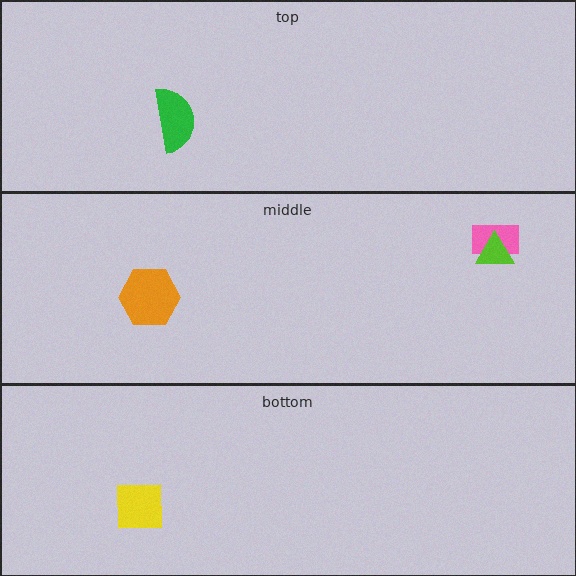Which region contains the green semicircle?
The top region.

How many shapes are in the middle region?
3.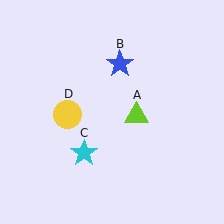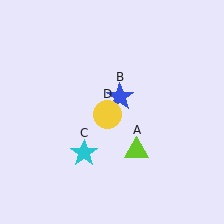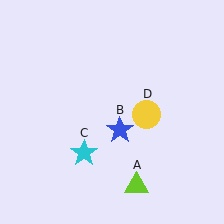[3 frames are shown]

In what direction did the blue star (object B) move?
The blue star (object B) moved down.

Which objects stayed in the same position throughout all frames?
Cyan star (object C) remained stationary.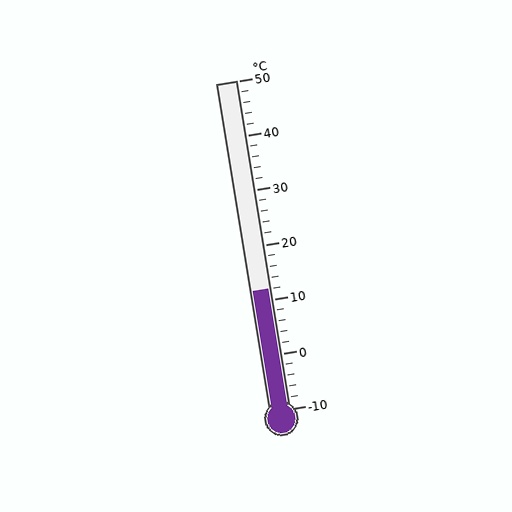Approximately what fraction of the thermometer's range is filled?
The thermometer is filled to approximately 35% of its range.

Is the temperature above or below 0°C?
The temperature is above 0°C.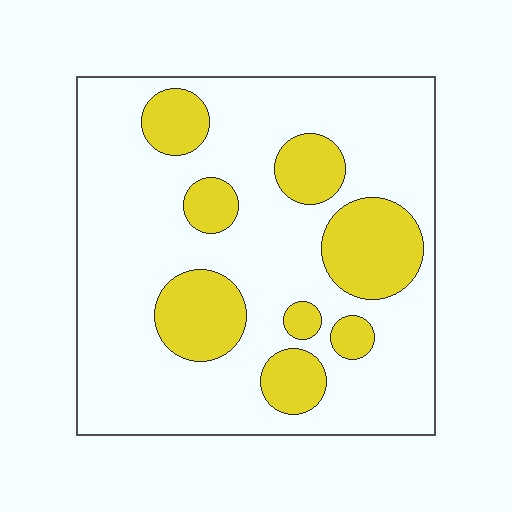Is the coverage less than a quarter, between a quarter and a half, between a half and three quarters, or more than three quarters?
Less than a quarter.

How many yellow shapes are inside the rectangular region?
8.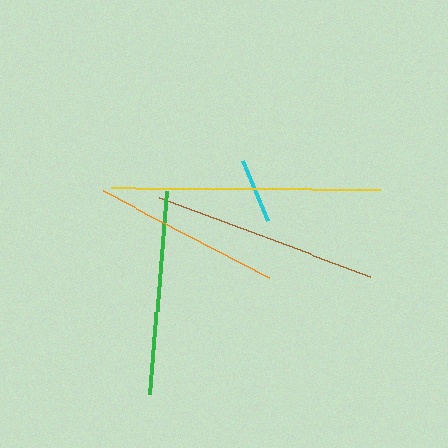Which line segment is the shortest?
The cyan line is the shortest at approximately 65 pixels.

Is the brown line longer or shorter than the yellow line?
The yellow line is longer than the brown line.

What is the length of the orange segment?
The orange segment is approximately 187 pixels long.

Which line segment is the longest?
The yellow line is the longest at approximately 269 pixels.